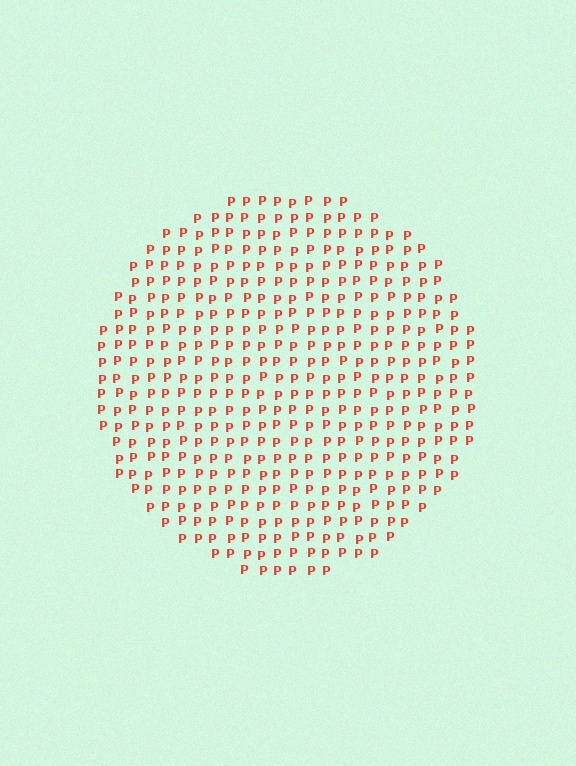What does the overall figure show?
The overall figure shows a circle.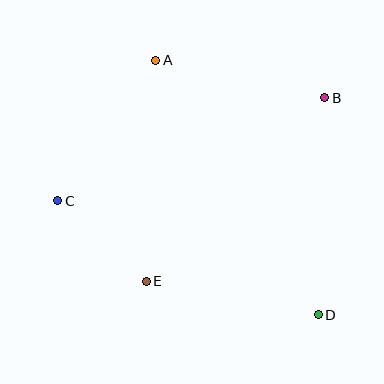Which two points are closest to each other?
Points C and E are closest to each other.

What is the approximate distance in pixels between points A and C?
The distance between A and C is approximately 171 pixels.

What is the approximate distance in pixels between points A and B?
The distance between A and B is approximately 173 pixels.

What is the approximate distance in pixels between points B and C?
The distance between B and C is approximately 286 pixels.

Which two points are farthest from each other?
Points A and D are farthest from each other.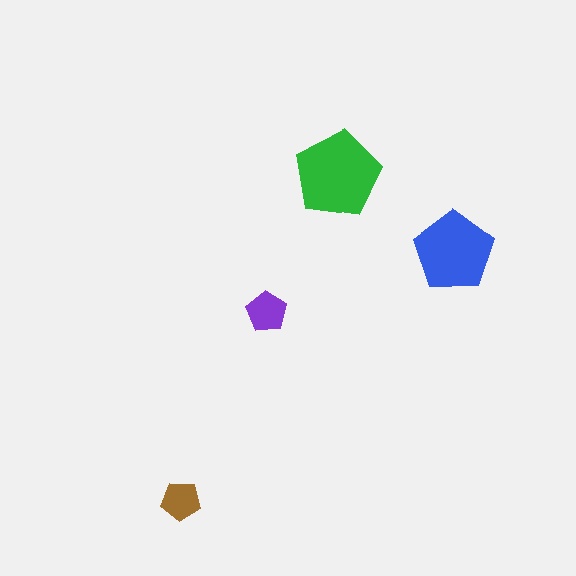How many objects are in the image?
There are 4 objects in the image.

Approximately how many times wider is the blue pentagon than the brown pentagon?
About 2 times wider.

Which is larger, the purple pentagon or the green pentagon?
The green one.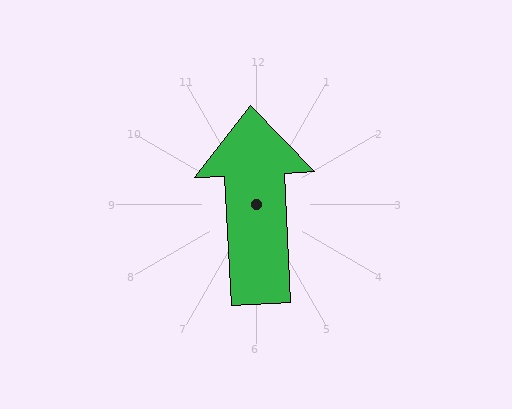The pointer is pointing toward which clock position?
Roughly 12 o'clock.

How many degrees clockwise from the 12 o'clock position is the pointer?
Approximately 357 degrees.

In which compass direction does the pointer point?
North.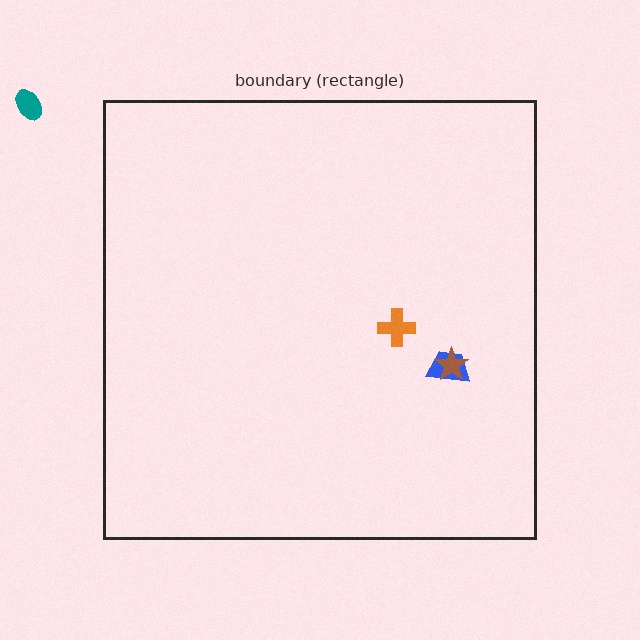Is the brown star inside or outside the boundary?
Inside.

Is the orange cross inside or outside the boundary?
Inside.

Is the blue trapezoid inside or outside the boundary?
Inside.